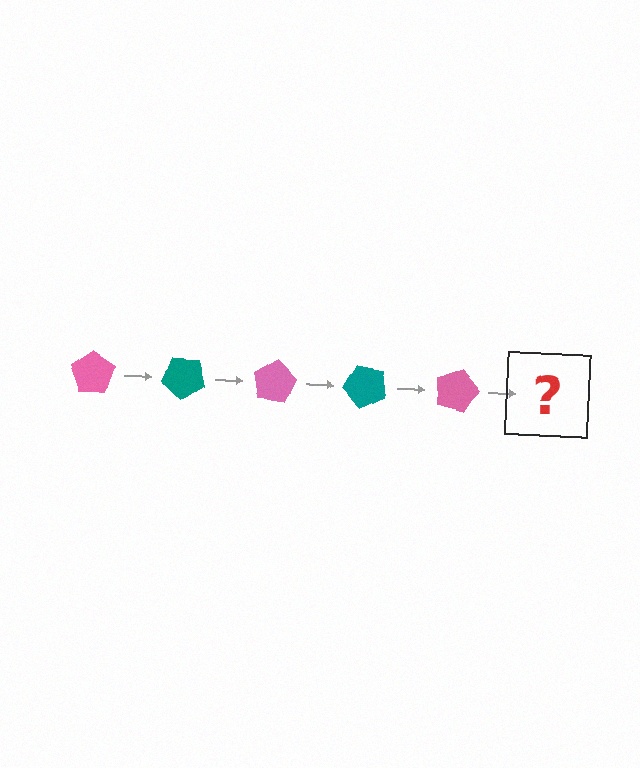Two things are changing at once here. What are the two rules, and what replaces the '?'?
The two rules are that it rotates 40 degrees each step and the color cycles through pink and teal. The '?' should be a teal pentagon, rotated 200 degrees from the start.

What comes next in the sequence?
The next element should be a teal pentagon, rotated 200 degrees from the start.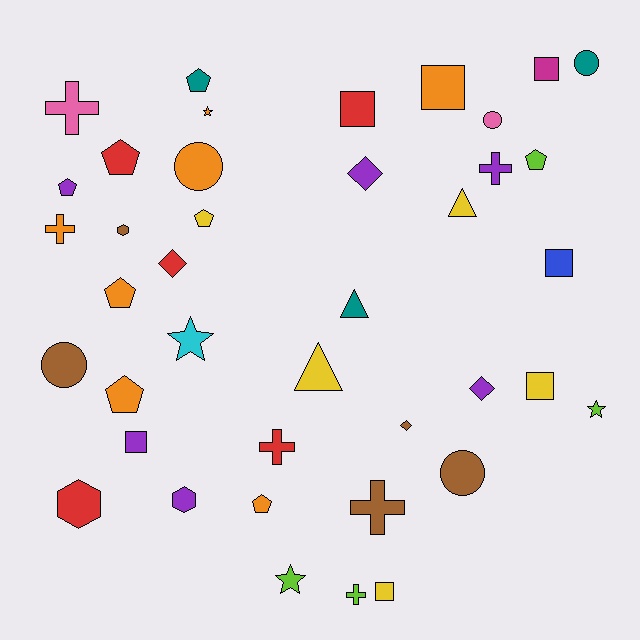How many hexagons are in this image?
There are 3 hexagons.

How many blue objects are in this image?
There is 1 blue object.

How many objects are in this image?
There are 40 objects.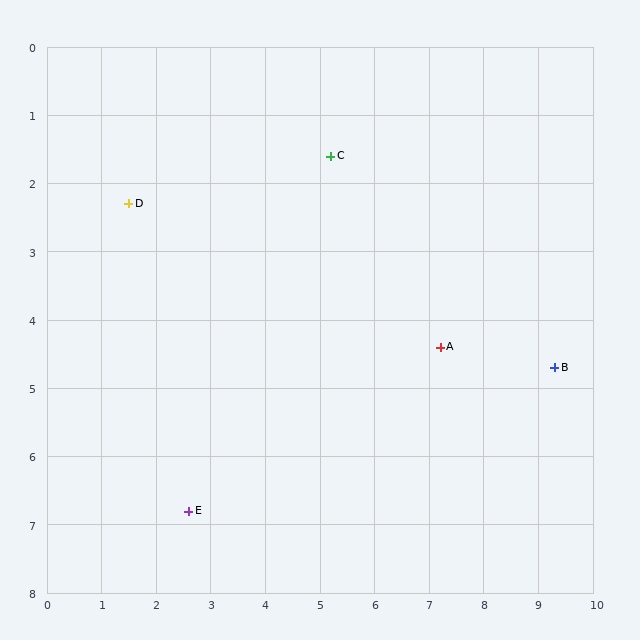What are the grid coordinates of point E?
Point E is at approximately (2.6, 6.8).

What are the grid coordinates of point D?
Point D is at approximately (1.5, 2.3).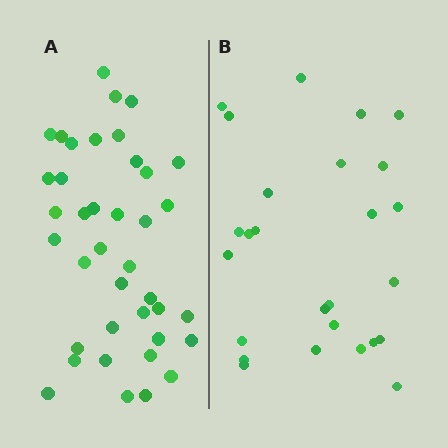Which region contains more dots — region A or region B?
Region A (the left region) has more dots.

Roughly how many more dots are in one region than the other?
Region A has approximately 15 more dots than region B.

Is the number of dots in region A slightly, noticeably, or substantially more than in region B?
Region A has substantially more. The ratio is roughly 1.5 to 1.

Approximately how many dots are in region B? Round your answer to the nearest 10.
About 30 dots. (The exact count is 26, which rounds to 30.)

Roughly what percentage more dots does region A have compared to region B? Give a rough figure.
About 50% more.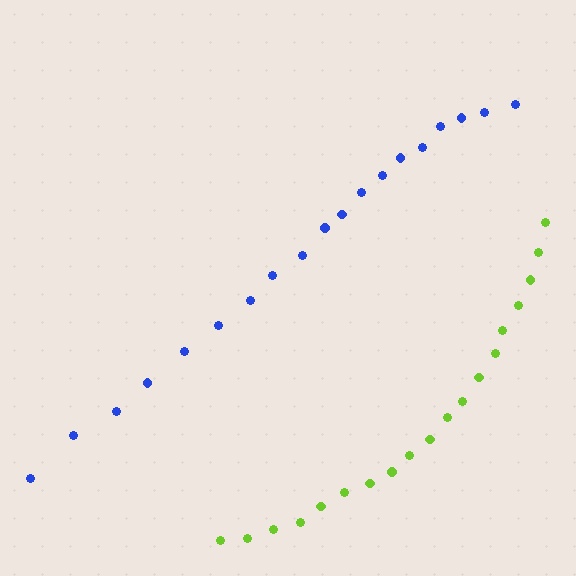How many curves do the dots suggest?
There are 2 distinct paths.